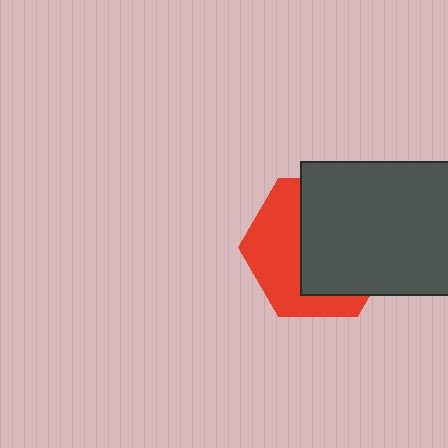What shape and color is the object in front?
The object in front is a dark gray rectangle.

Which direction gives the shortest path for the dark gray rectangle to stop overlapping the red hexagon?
Moving right gives the shortest separation.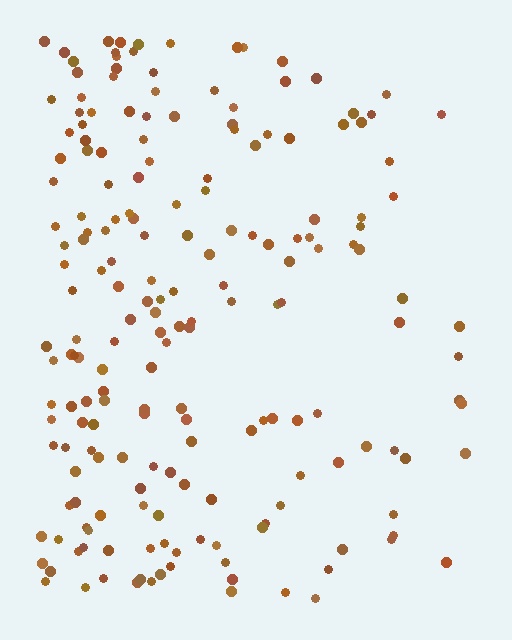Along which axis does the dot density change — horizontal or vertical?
Horizontal.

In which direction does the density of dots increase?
From right to left, with the left side densest.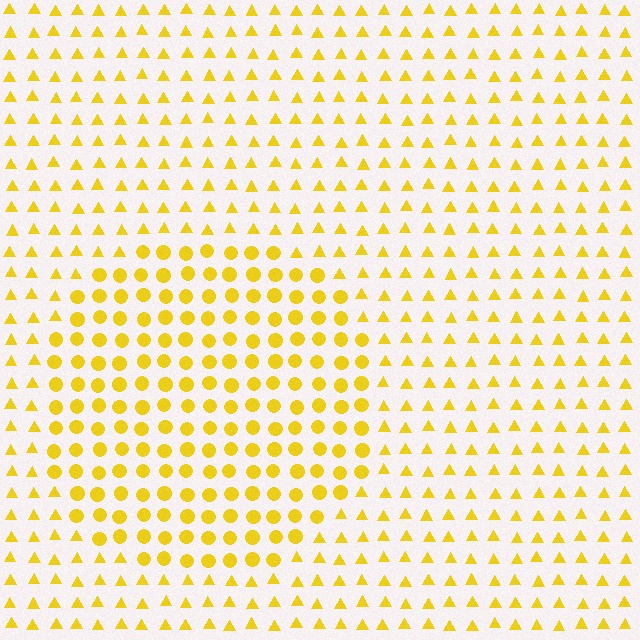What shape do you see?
I see a circle.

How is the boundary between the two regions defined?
The boundary is defined by a change in element shape: circles inside vs. triangles outside. All elements share the same color and spacing.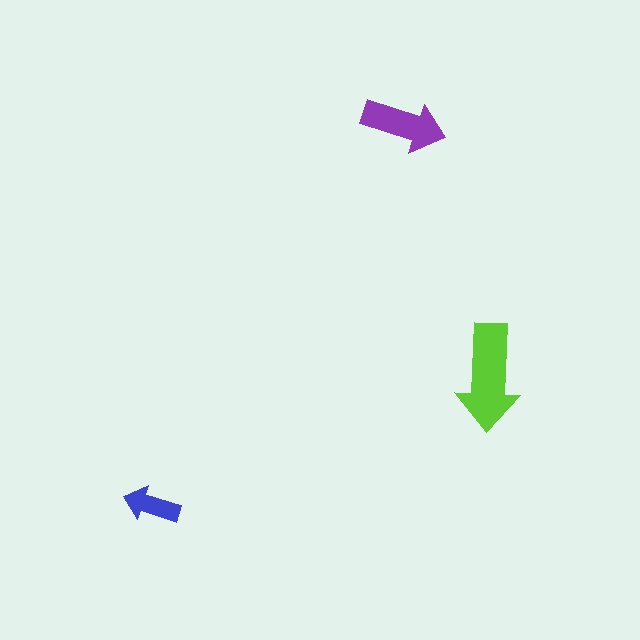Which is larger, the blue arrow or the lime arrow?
The lime one.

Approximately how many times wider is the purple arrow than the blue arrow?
About 1.5 times wider.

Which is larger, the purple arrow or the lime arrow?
The lime one.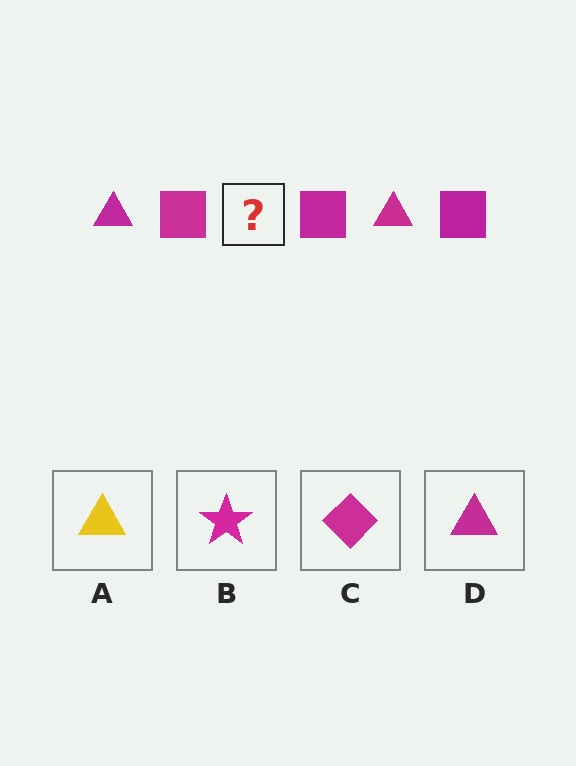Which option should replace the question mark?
Option D.